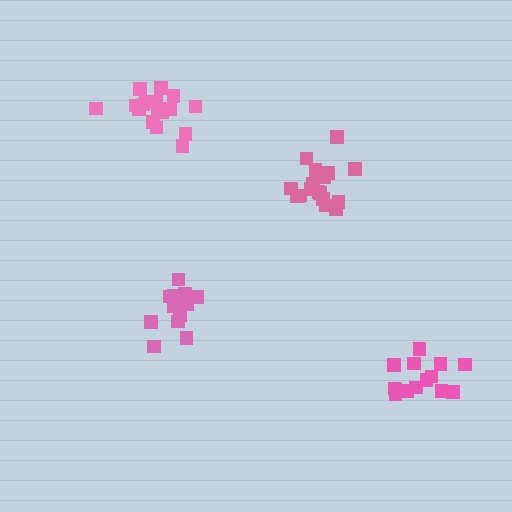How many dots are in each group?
Group 1: 13 dots, Group 2: 17 dots, Group 3: 14 dots, Group 4: 19 dots (63 total).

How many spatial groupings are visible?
There are 4 spatial groupings.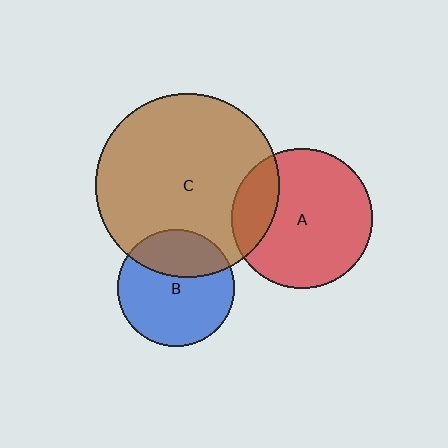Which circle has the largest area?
Circle C (brown).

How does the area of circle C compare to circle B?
Approximately 2.5 times.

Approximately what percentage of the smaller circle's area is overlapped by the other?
Approximately 30%.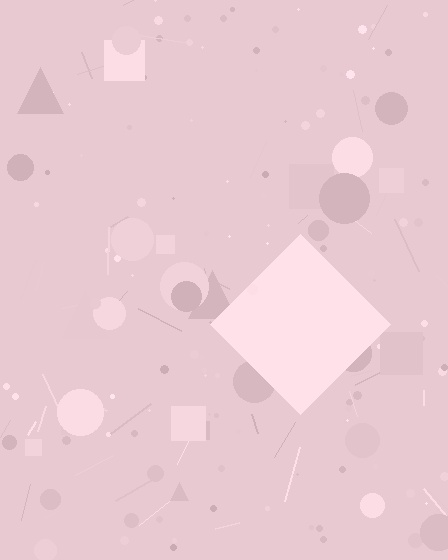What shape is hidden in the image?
A diamond is hidden in the image.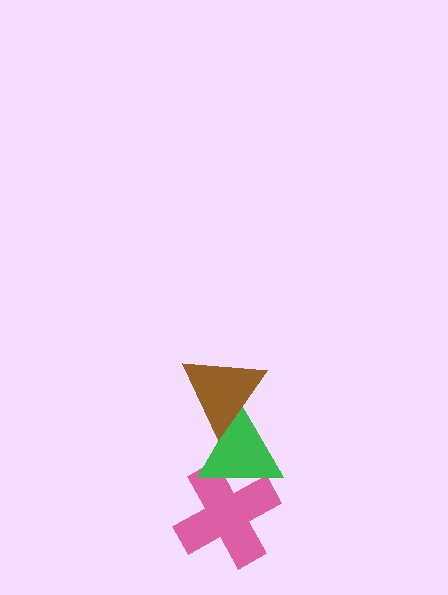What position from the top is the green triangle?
The green triangle is 2nd from the top.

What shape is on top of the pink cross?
The green triangle is on top of the pink cross.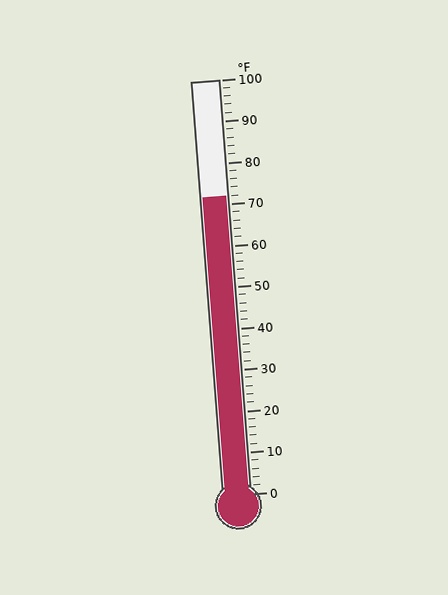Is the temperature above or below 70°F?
The temperature is above 70°F.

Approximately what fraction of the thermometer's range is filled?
The thermometer is filled to approximately 70% of its range.